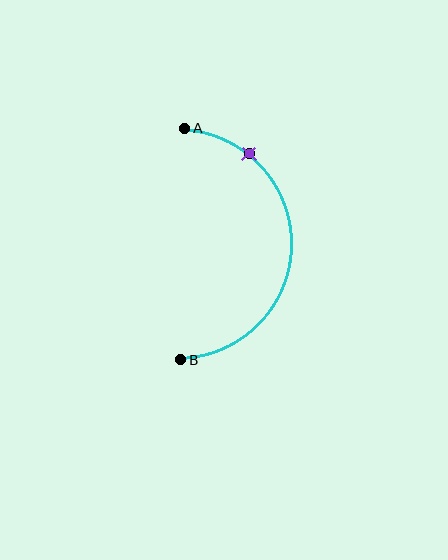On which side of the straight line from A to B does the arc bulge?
The arc bulges to the right of the straight line connecting A and B.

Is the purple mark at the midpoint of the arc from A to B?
No. The purple mark lies on the arc but is closer to endpoint A. The arc midpoint would be at the point on the curve equidistant along the arc from both A and B.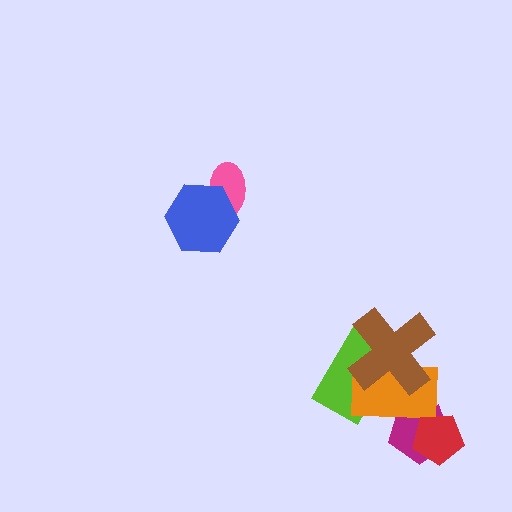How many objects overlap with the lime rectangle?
2 objects overlap with the lime rectangle.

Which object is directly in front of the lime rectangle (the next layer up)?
The orange rectangle is directly in front of the lime rectangle.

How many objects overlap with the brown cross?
2 objects overlap with the brown cross.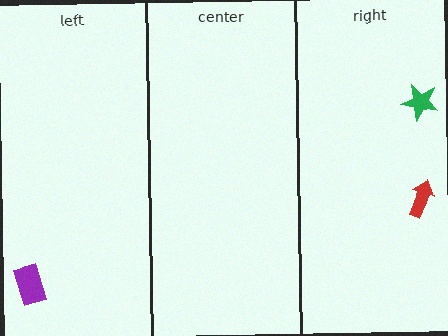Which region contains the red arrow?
The right region.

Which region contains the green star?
The right region.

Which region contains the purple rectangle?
The left region.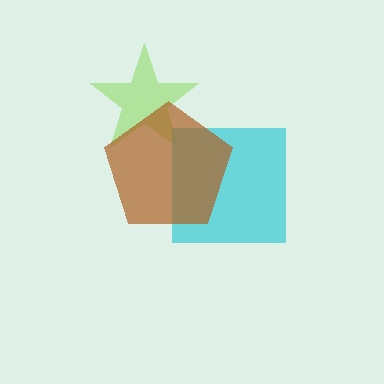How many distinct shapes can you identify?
There are 3 distinct shapes: a lime star, a cyan square, a brown pentagon.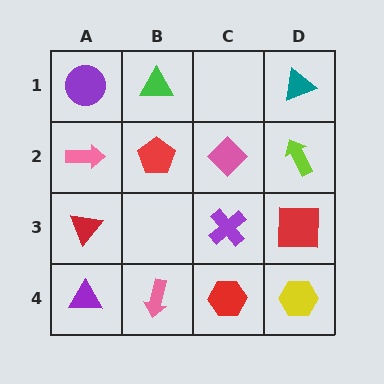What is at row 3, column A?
A red triangle.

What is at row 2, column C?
A pink diamond.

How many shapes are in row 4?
4 shapes.